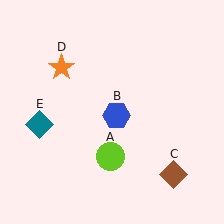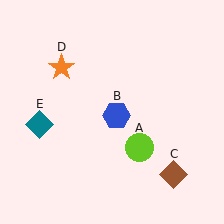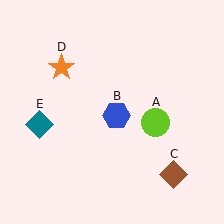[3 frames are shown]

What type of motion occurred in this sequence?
The lime circle (object A) rotated counterclockwise around the center of the scene.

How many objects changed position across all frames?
1 object changed position: lime circle (object A).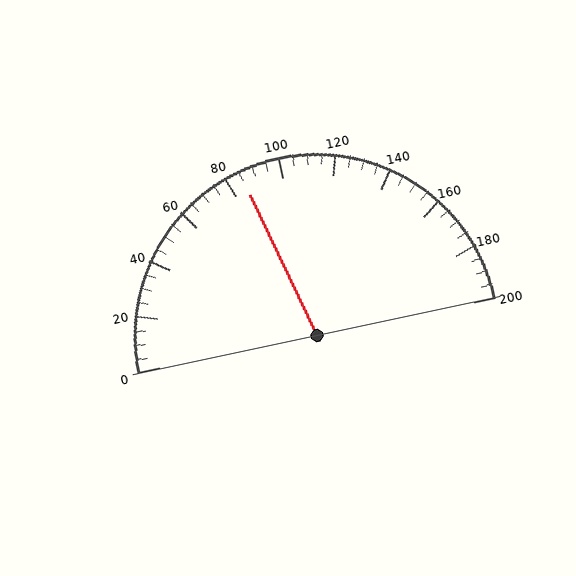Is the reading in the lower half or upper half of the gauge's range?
The reading is in the lower half of the range (0 to 200).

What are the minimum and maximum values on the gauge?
The gauge ranges from 0 to 200.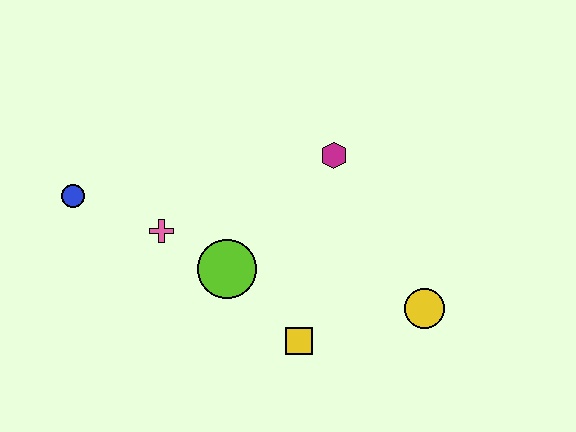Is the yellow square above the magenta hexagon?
No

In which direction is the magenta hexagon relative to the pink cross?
The magenta hexagon is to the right of the pink cross.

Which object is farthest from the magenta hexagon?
The blue circle is farthest from the magenta hexagon.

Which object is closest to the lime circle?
The pink cross is closest to the lime circle.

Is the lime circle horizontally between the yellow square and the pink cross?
Yes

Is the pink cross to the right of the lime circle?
No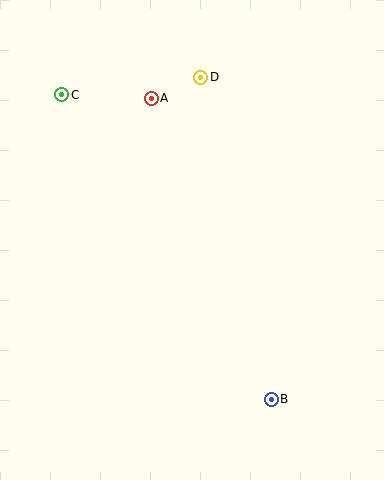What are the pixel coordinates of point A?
Point A is at (151, 98).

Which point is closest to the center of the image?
Point A at (151, 98) is closest to the center.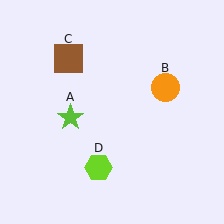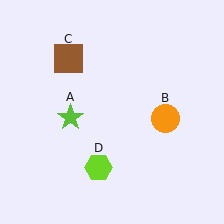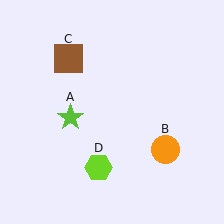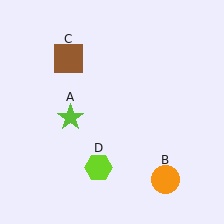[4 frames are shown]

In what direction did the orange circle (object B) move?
The orange circle (object B) moved down.